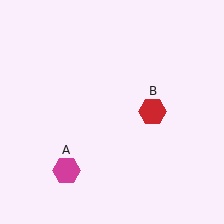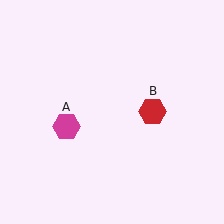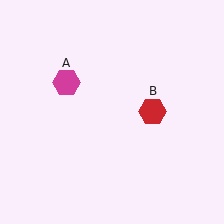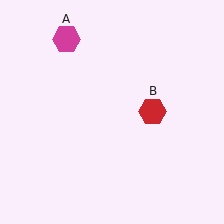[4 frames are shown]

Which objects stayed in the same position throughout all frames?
Red hexagon (object B) remained stationary.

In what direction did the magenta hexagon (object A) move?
The magenta hexagon (object A) moved up.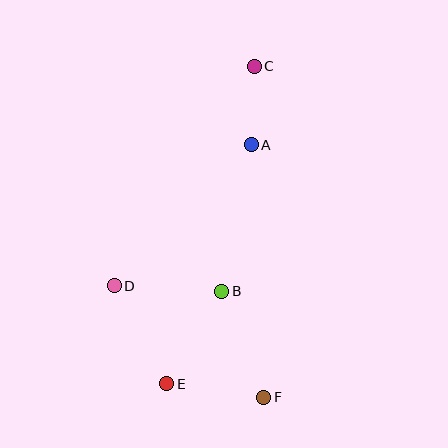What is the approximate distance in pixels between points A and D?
The distance between A and D is approximately 197 pixels.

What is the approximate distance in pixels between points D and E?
The distance between D and E is approximately 111 pixels.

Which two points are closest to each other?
Points A and C are closest to each other.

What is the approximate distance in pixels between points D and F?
The distance between D and F is approximately 186 pixels.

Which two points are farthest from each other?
Points C and F are farthest from each other.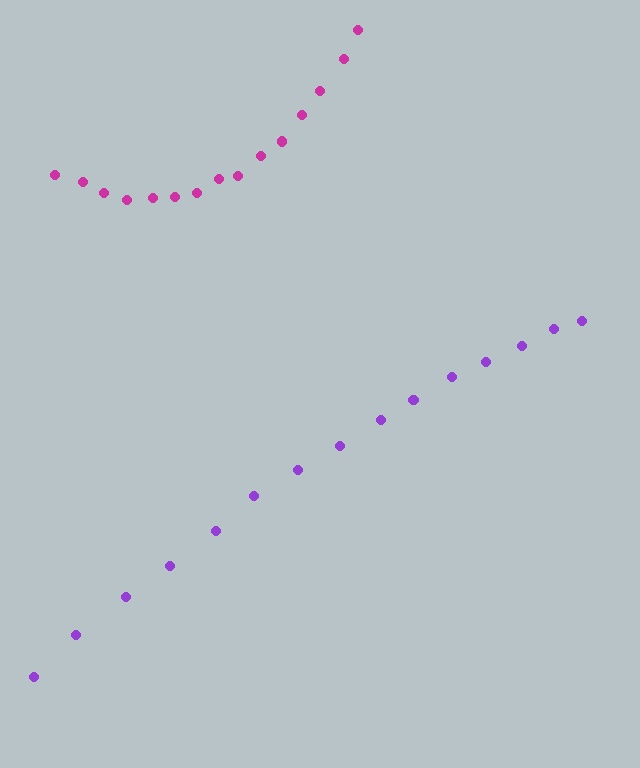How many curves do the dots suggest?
There are 2 distinct paths.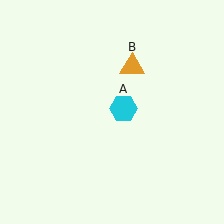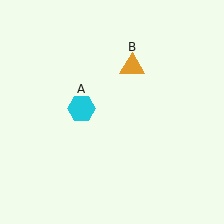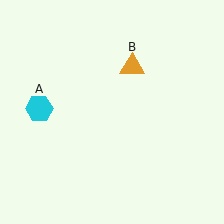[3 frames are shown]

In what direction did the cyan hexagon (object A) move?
The cyan hexagon (object A) moved left.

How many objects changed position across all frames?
1 object changed position: cyan hexagon (object A).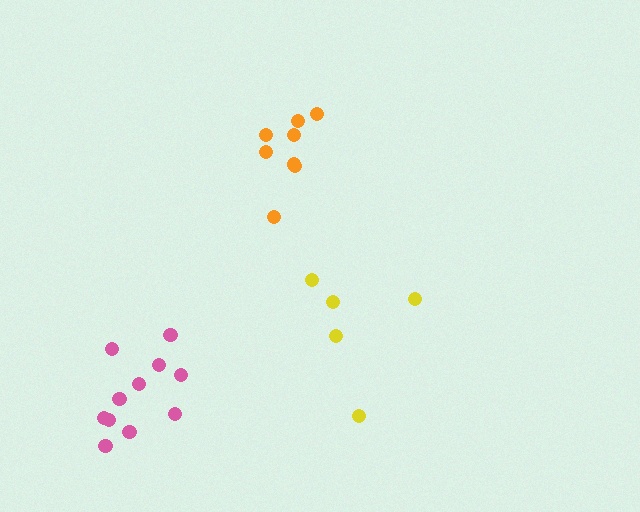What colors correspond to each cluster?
The clusters are colored: orange, yellow, pink.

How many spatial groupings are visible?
There are 3 spatial groupings.